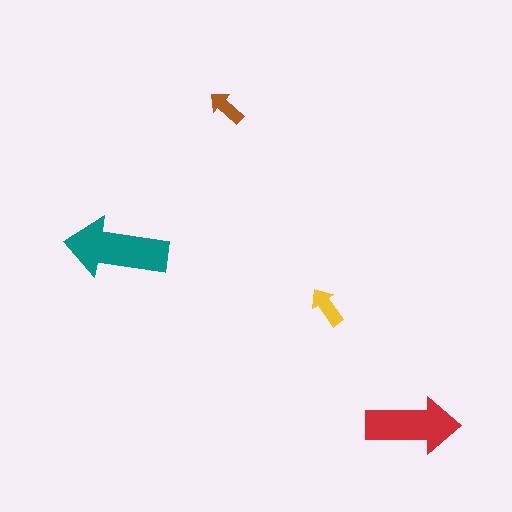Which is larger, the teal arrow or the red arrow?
The teal one.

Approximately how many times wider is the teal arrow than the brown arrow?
About 2.5 times wider.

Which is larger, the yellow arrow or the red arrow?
The red one.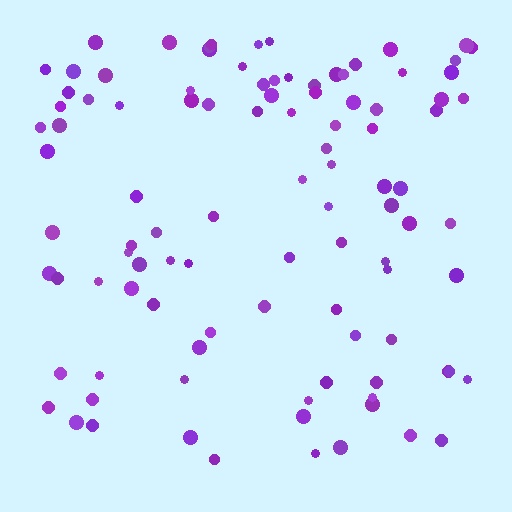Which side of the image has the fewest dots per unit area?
The bottom.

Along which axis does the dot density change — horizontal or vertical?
Vertical.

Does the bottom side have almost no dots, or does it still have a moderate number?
Still a moderate number, just noticeably fewer than the top.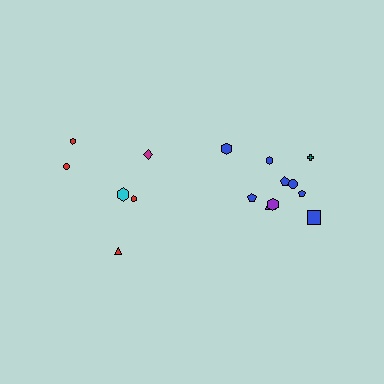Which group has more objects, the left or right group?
The right group.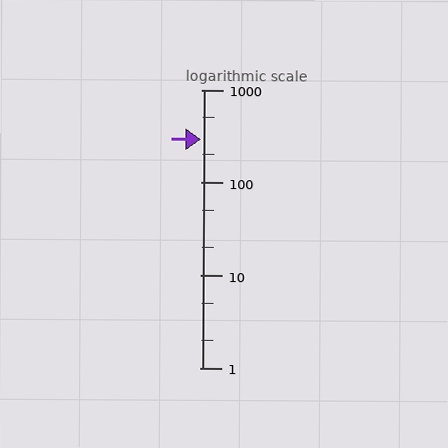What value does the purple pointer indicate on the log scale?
The pointer indicates approximately 290.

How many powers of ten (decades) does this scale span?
The scale spans 3 decades, from 1 to 1000.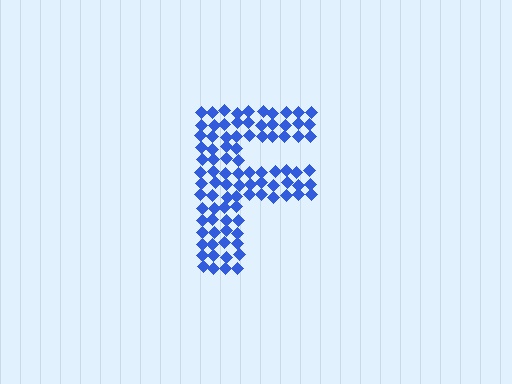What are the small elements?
The small elements are diamonds.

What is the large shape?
The large shape is the letter F.